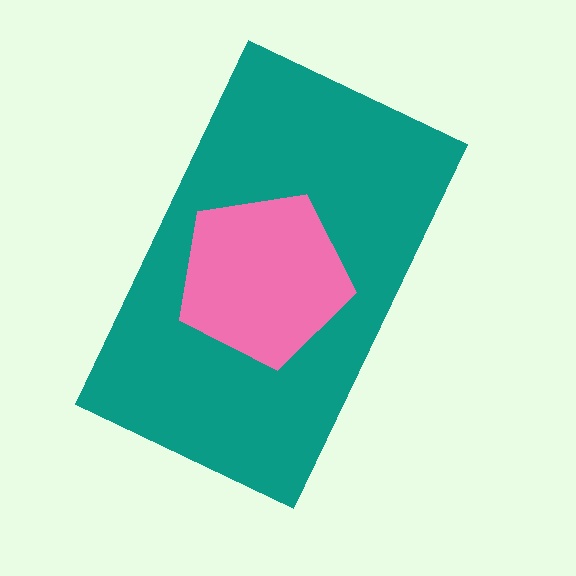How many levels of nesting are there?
2.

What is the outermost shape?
The teal rectangle.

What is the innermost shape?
The pink pentagon.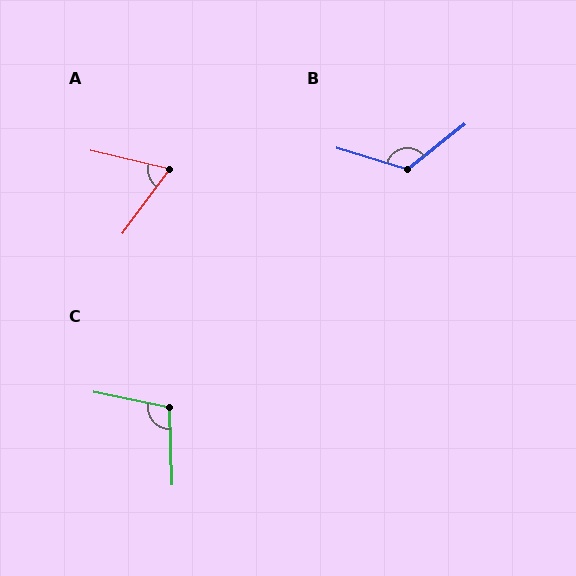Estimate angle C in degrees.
Approximately 104 degrees.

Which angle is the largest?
B, at approximately 124 degrees.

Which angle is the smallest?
A, at approximately 67 degrees.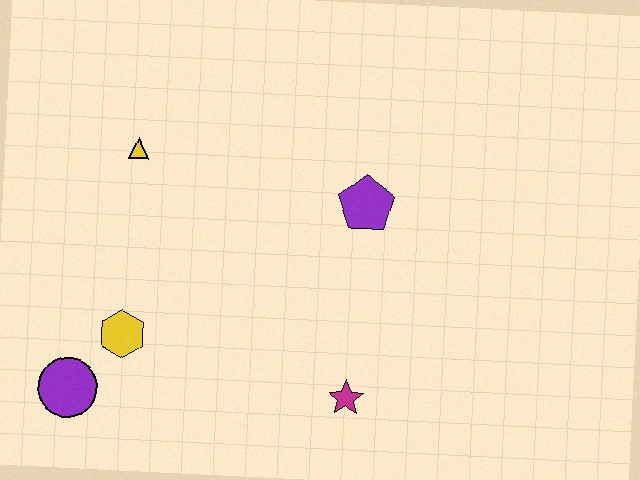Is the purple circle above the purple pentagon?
No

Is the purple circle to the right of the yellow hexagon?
No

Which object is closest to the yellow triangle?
The yellow hexagon is closest to the yellow triangle.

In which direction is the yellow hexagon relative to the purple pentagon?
The yellow hexagon is to the left of the purple pentagon.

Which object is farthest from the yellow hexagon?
The purple pentagon is farthest from the yellow hexagon.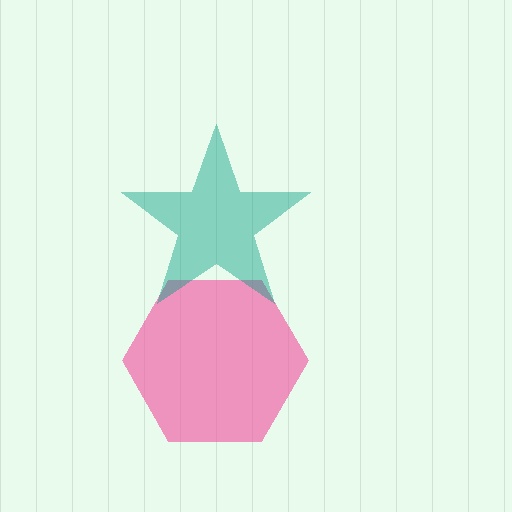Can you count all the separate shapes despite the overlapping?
Yes, there are 2 separate shapes.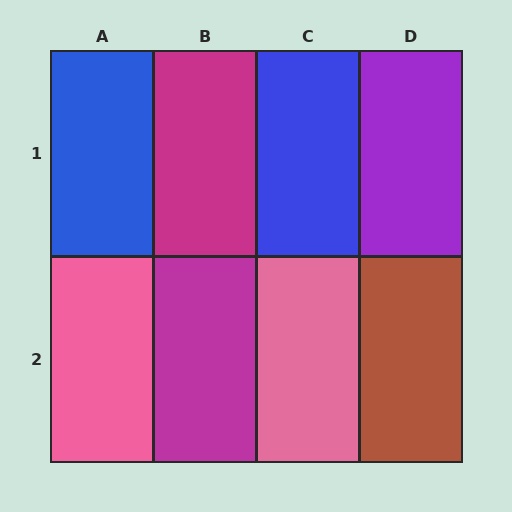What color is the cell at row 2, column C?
Pink.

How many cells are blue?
2 cells are blue.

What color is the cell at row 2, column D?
Brown.